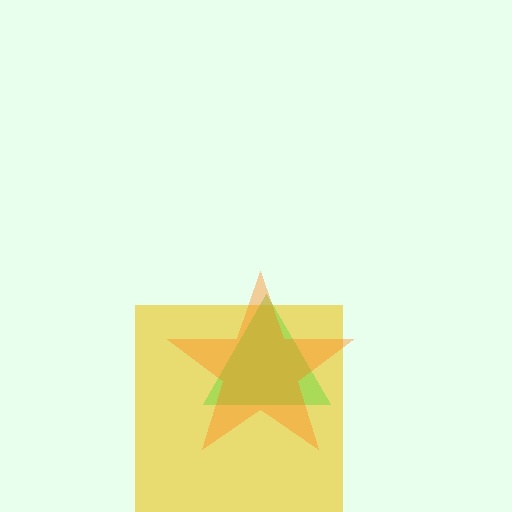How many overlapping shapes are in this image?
There are 3 overlapping shapes in the image.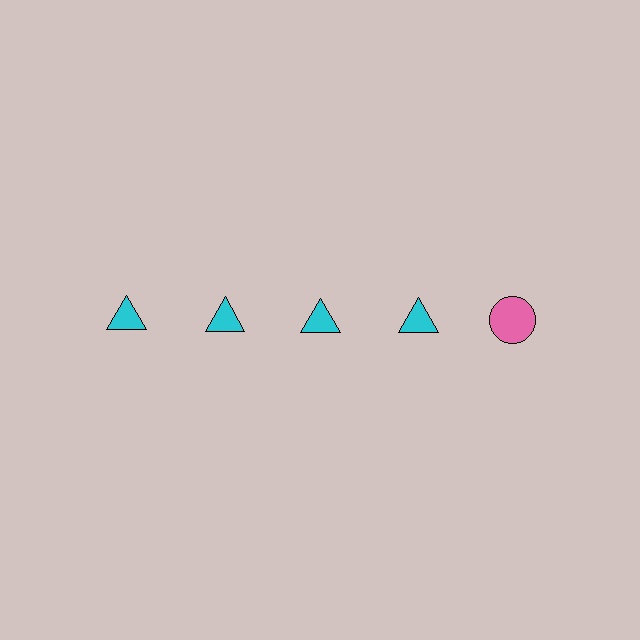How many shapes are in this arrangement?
There are 5 shapes arranged in a grid pattern.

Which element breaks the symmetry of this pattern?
The pink circle in the top row, rightmost column breaks the symmetry. All other shapes are cyan triangles.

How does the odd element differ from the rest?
It differs in both color (pink instead of cyan) and shape (circle instead of triangle).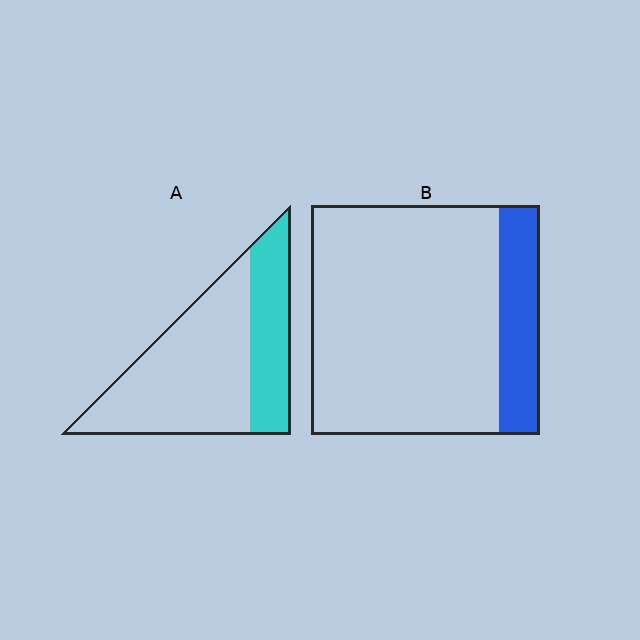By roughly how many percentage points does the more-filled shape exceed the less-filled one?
By roughly 15 percentage points (A over B).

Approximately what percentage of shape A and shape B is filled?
A is approximately 30% and B is approximately 20%.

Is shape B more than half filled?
No.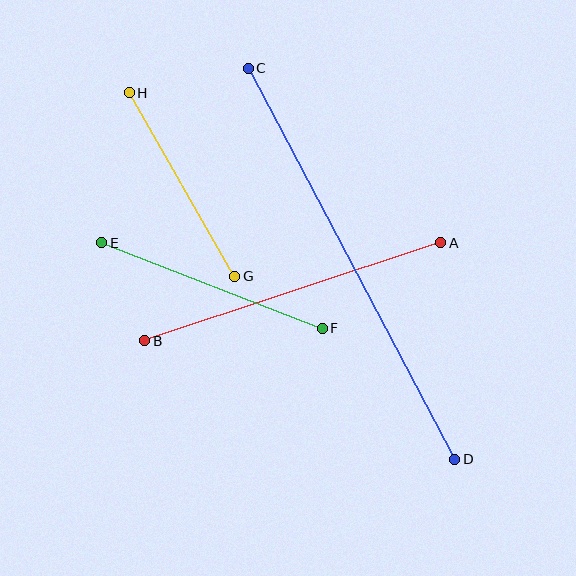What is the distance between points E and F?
The distance is approximately 236 pixels.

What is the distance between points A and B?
The distance is approximately 312 pixels.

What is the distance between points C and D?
The distance is approximately 442 pixels.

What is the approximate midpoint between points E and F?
The midpoint is at approximately (212, 285) pixels.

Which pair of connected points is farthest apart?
Points C and D are farthest apart.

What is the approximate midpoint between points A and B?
The midpoint is at approximately (293, 292) pixels.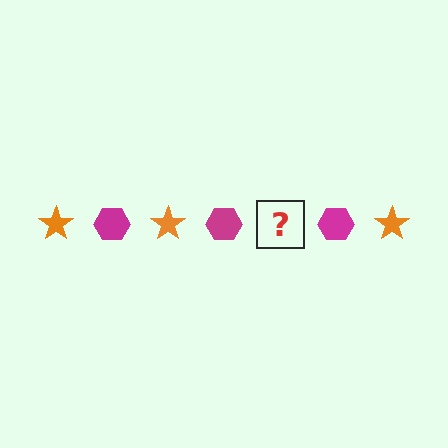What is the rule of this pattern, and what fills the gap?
The rule is that the pattern alternates between orange star and magenta hexagon. The gap should be filled with an orange star.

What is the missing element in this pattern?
The missing element is an orange star.